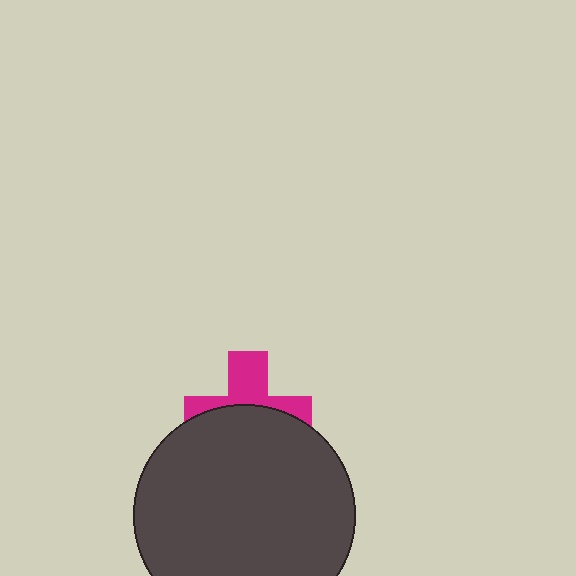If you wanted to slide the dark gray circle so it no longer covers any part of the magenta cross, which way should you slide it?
Slide it down — that is the most direct way to separate the two shapes.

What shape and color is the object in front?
The object in front is a dark gray circle.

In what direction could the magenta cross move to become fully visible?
The magenta cross could move up. That would shift it out from behind the dark gray circle entirely.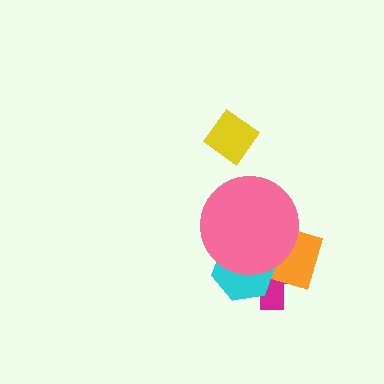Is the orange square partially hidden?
Yes, it is partially covered by another shape.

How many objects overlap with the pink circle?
3 objects overlap with the pink circle.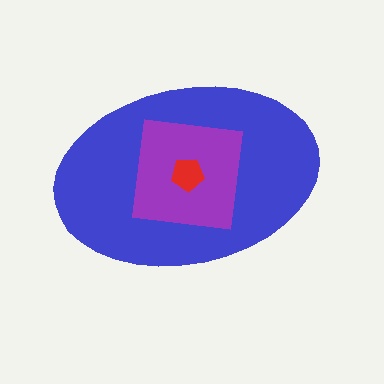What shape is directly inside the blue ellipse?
The purple square.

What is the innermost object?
The red pentagon.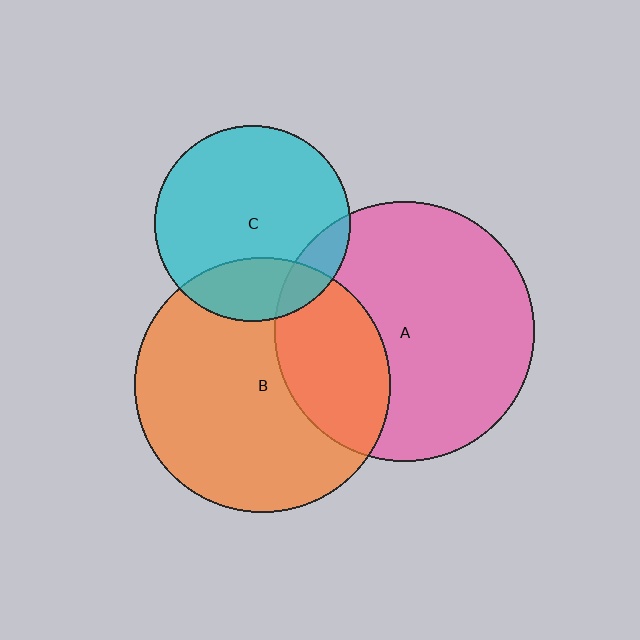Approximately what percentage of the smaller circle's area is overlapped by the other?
Approximately 10%.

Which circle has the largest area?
Circle A (pink).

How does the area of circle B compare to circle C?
Approximately 1.7 times.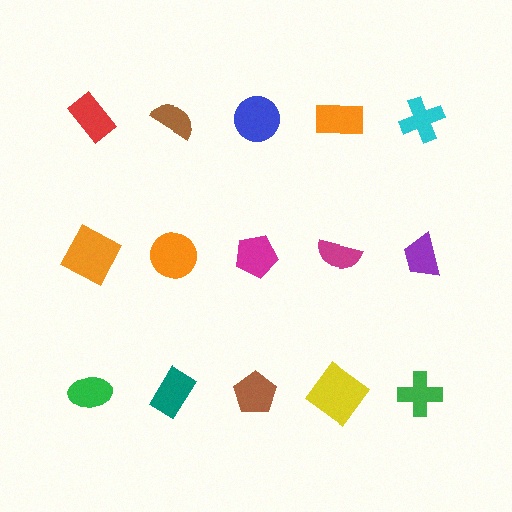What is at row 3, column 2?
A teal rectangle.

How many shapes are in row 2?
5 shapes.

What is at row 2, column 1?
An orange square.